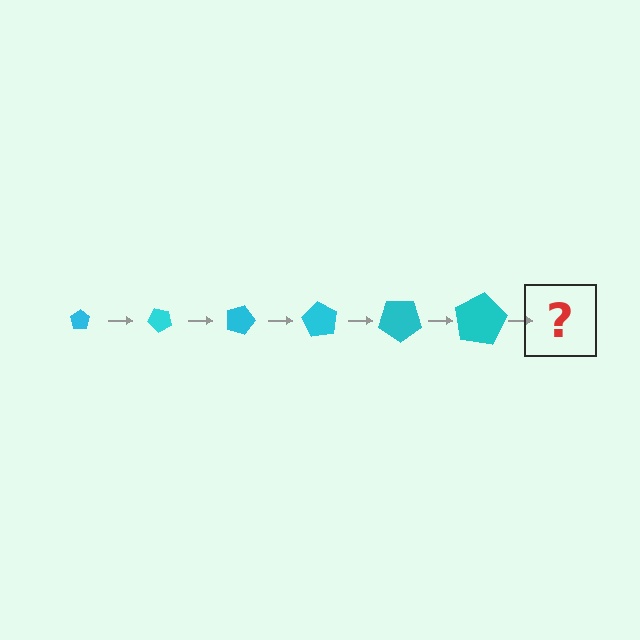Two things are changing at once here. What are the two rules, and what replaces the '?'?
The two rules are that the pentagon grows larger each step and it rotates 45 degrees each step. The '?' should be a pentagon, larger than the previous one and rotated 270 degrees from the start.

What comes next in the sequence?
The next element should be a pentagon, larger than the previous one and rotated 270 degrees from the start.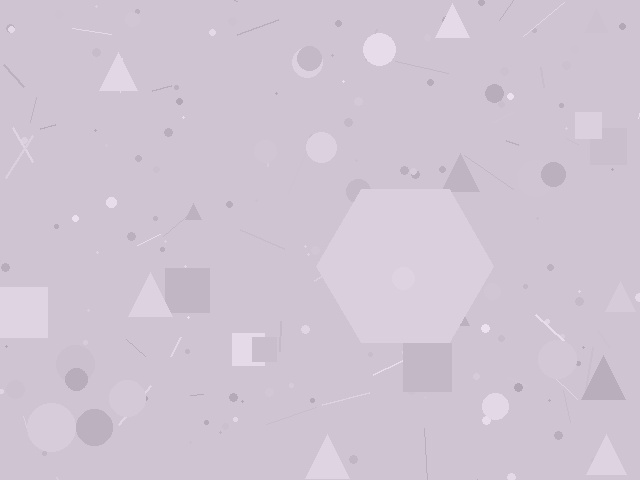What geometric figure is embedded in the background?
A hexagon is embedded in the background.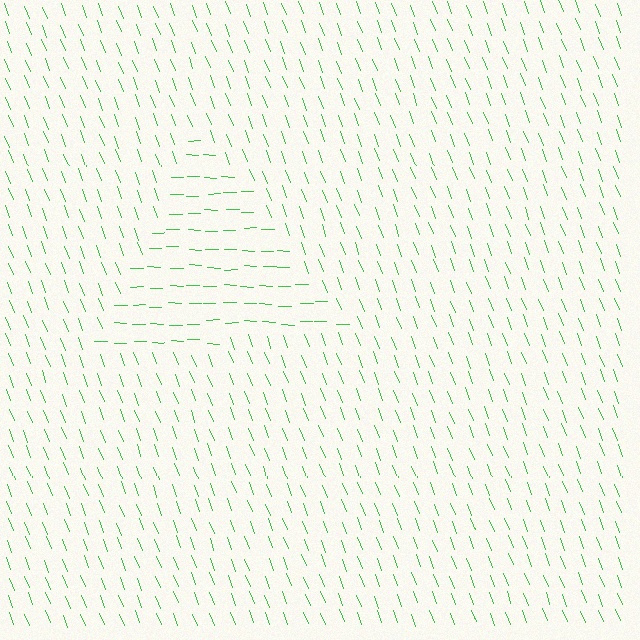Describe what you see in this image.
The image is filled with small green line segments. A triangle region in the image has lines oriented differently from the surrounding lines, creating a visible texture boundary.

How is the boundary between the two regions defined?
The boundary is defined purely by a change in line orientation (approximately 69 degrees difference). All lines are the same color and thickness.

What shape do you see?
I see a triangle.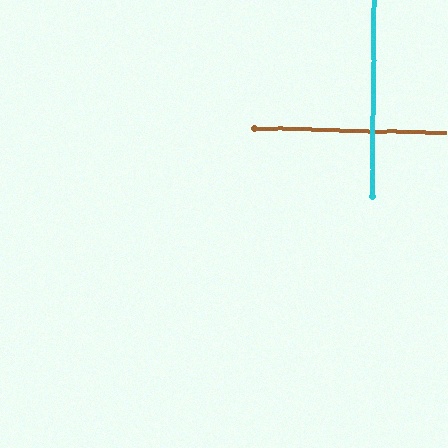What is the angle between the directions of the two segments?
Approximately 89 degrees.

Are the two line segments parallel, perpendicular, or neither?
Perpendicular — they meet at approximately 89°.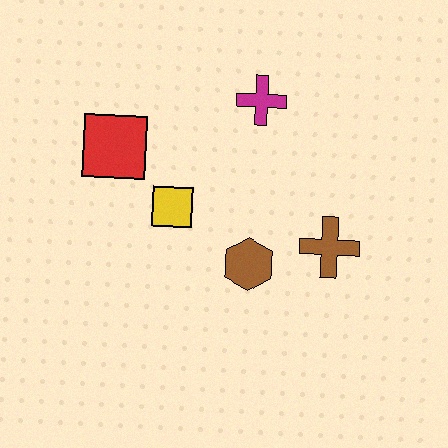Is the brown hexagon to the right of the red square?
Yes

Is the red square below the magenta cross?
Yes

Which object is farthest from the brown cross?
The red square is farthest from the brown cross.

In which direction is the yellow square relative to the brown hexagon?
The yellow square is to the left of the brown hexagon.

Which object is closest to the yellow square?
The red square is closest to the yellow square.